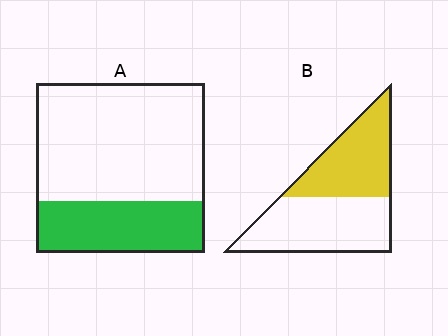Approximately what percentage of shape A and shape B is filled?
A is approximately 30% and B is approximately 45%.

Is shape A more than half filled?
No.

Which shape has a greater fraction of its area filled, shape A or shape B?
Shape B.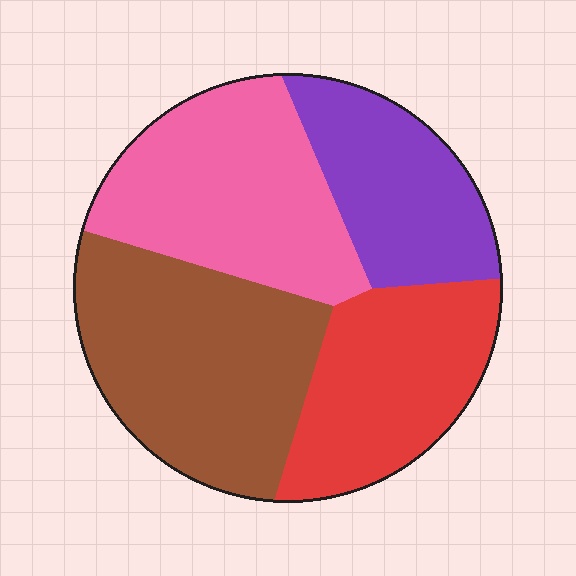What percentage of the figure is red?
Red takes up about one fifth (1/5) of the figure.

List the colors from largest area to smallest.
From largest to smallest: brown, pink, red, purple.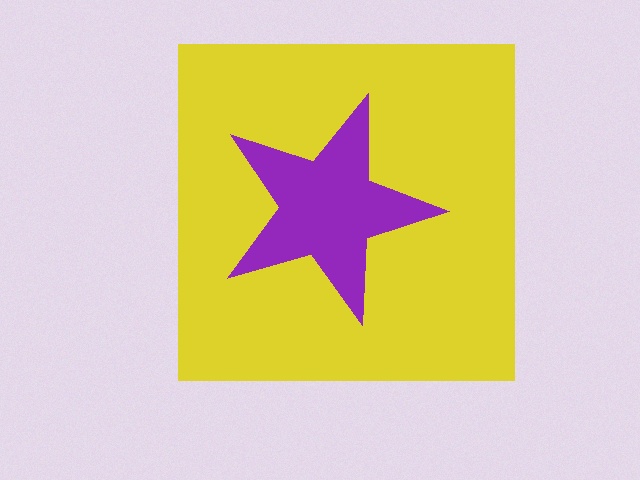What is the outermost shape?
The yellow square.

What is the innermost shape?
The purple star.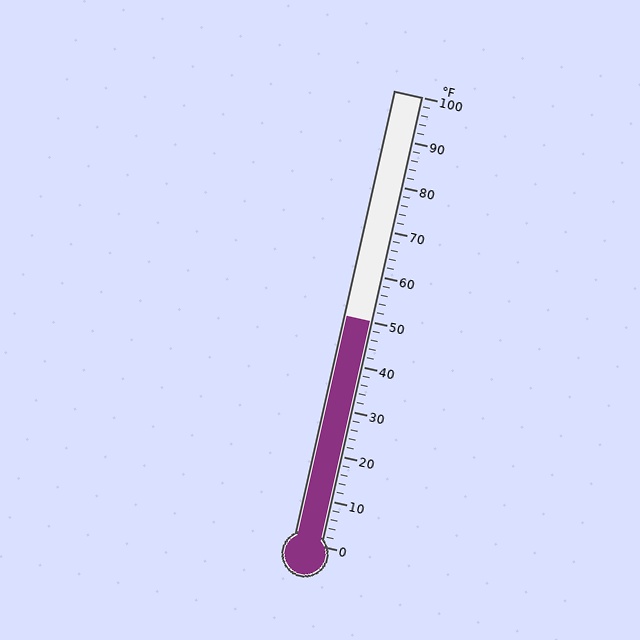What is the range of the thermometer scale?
The thermometer scale ranges from 0°F to 100°F.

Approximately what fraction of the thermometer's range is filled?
The thermometer is filled to approximately 50% of its range.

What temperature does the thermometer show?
The thermometer shows approximately 50°F.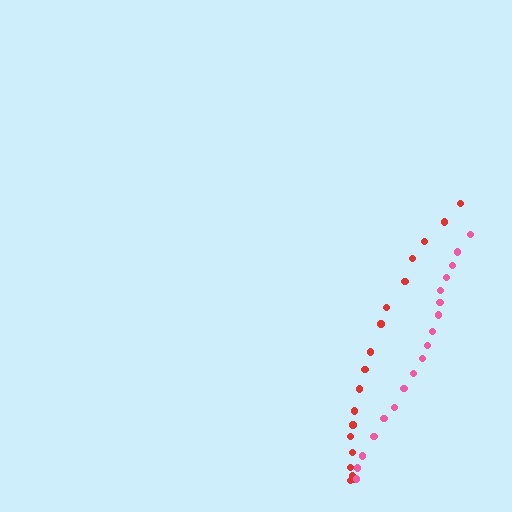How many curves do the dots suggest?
There are 2 distinct paths.